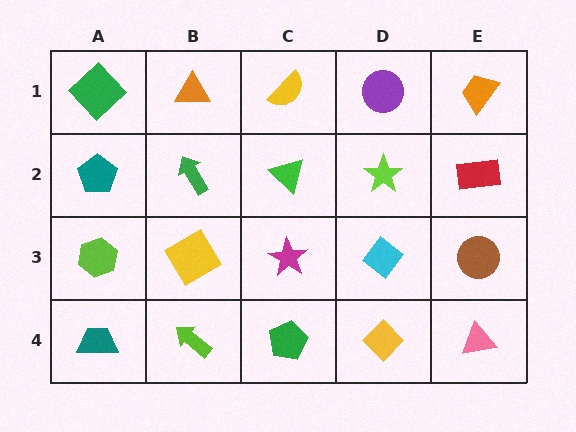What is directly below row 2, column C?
A magenta star.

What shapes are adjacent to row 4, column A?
A lime hexagon (row 3, column A), a lime arrow (row 4, column B).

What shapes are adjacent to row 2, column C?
A yellow semicircle (row 1, column C), a magenta star (row 3, column C), a green arrow (row 2, column B), a lime star (row 2, column D).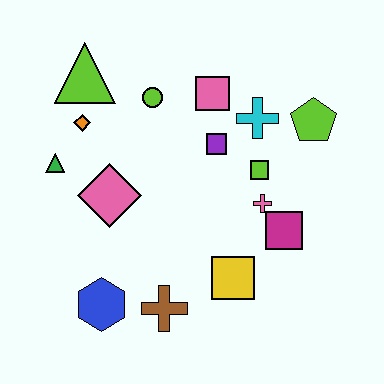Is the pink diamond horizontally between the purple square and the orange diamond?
Yes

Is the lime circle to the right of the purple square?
No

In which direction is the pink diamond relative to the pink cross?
The pink diamond is to the left of the pink cross.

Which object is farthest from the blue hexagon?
The lime pentagon is farthest from the blue hexagon.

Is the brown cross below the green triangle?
Yes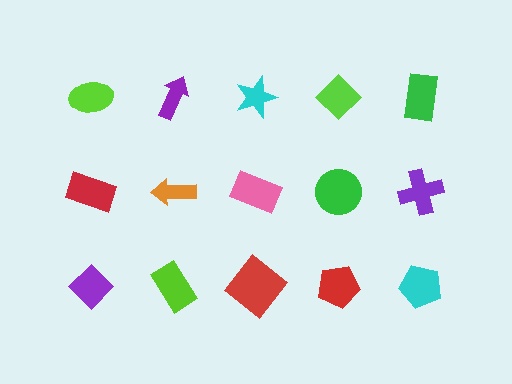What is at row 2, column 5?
A purple cross.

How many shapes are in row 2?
5 shapes.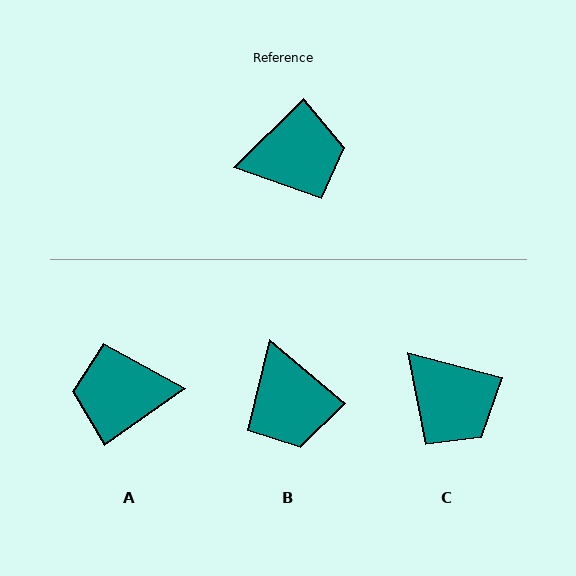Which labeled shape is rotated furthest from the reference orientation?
A, about 171 degrees away.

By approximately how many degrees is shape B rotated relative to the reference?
Approximately 85 degrees clockwise.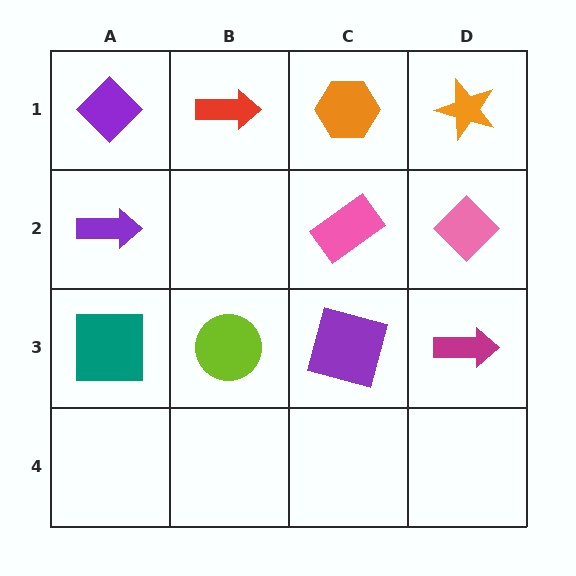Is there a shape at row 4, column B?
No, that cell is empty.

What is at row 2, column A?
A purple arrow.